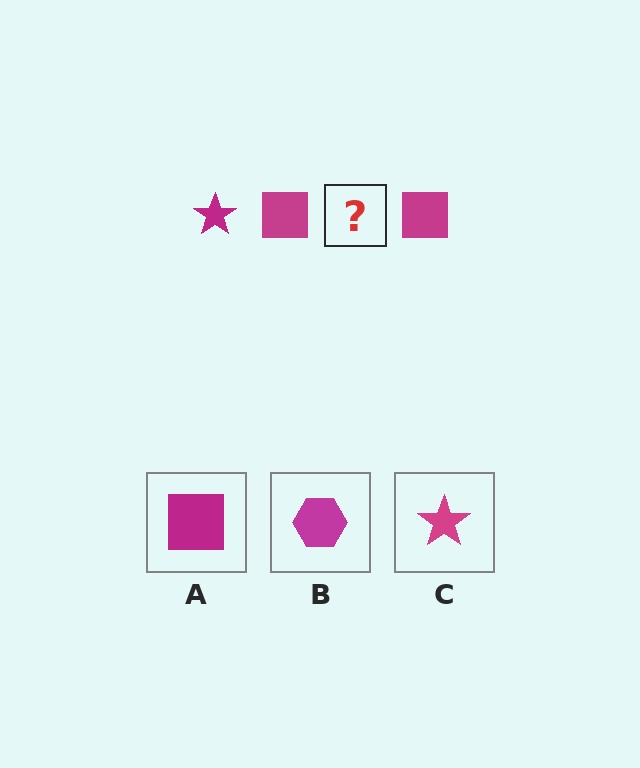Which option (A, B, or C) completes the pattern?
C.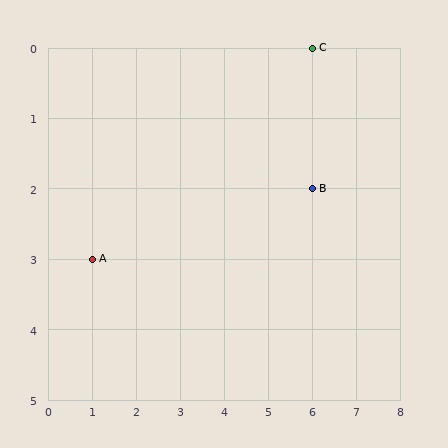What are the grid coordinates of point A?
Point A is at grid coordinates (1, 3).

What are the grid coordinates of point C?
Point C is at grid coordinates (6, 0).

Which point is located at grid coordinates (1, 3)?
Point A is at (1, 3).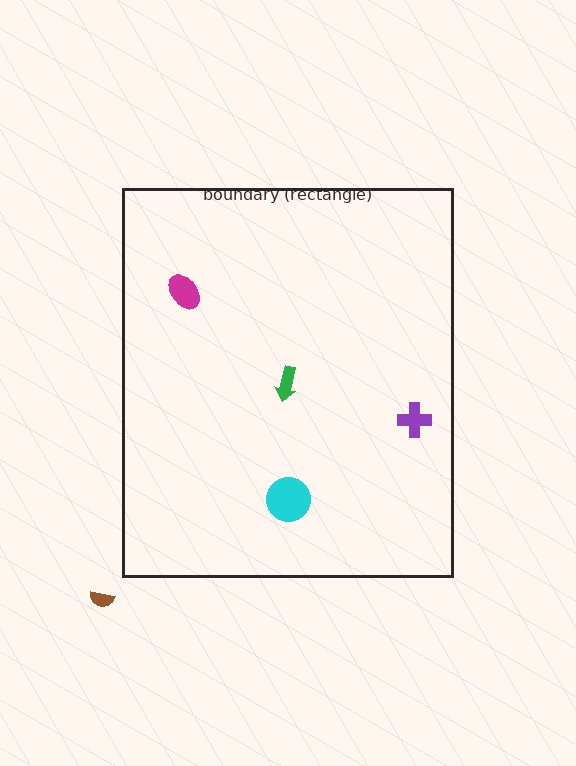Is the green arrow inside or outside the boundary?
Inside.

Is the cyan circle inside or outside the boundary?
Inside.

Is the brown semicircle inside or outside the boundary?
Outside.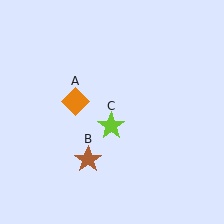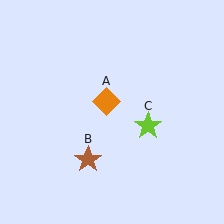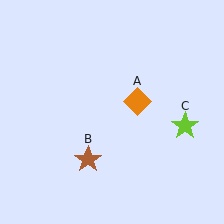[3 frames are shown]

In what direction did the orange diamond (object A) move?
The orange diamond (object A) moved right.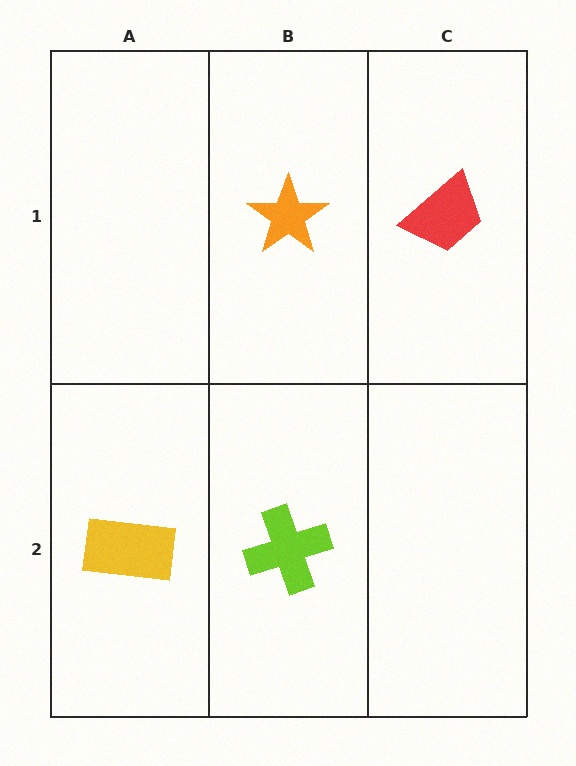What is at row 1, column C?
A red trapezoid.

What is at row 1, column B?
An orange star.